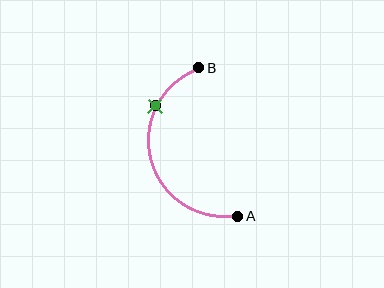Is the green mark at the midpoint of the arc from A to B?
No. The green mark lies on the arc but is closer to endpoint B. The arc midpoint would be at the point on the curve equidistant along the arc from both A and B.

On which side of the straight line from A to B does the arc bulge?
The arc bulges to the left of the straight line connecting A and B.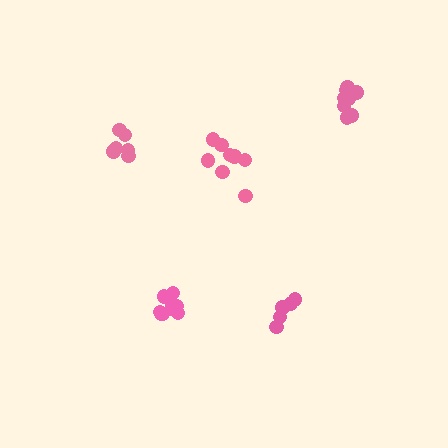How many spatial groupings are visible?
There are 5 spatial groupings.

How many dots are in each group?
Group 1: 5 dots, Group 2: 9 dots, Group 3: 6 dots, Group 4: 8 dots, Group 5: 9 dots (37 total).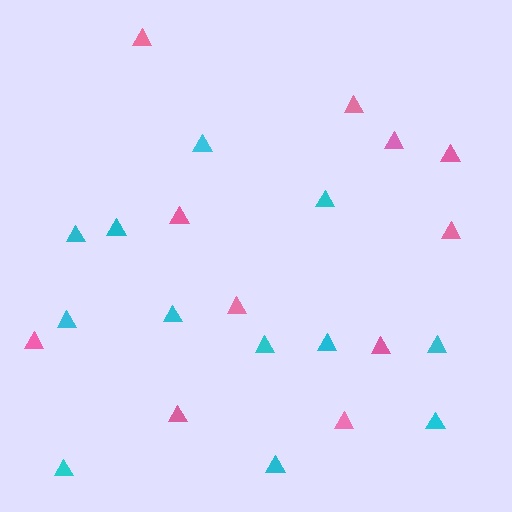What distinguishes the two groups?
There are 2 groups: one group of pink triangles (11) and one group of cyan triangles (12).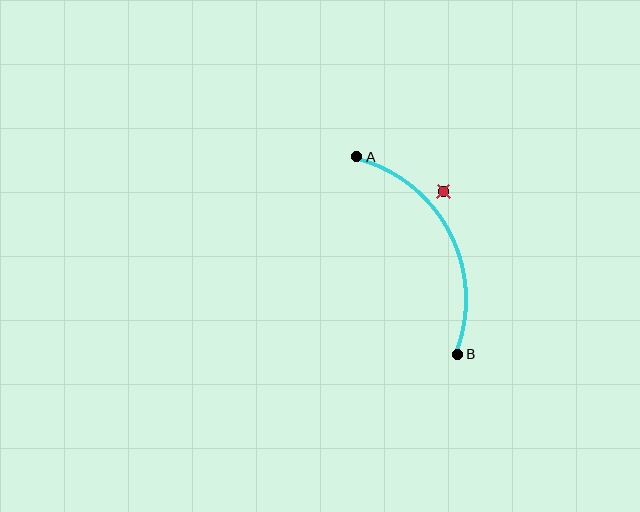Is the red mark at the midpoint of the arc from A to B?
No — the red mark does not lie on the arc at all. It sits slightly outside the curve.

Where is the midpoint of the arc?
The arc midpoint is the point on the curve farthest from the straight line joining A and B. It sits to the right of that line.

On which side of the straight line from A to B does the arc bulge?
The arc bulges to the right of the straight line connecting A and B.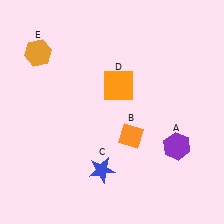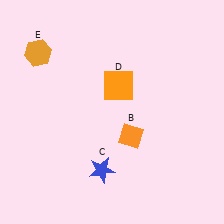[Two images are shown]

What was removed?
The purple hexagon (A) was removed in Image 2.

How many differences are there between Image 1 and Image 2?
There is 1 difference between the two images.